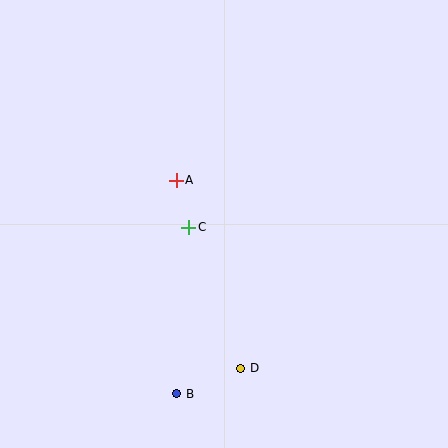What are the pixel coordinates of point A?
Point A is at (176, 180).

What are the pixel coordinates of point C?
Point C is at (189, 227).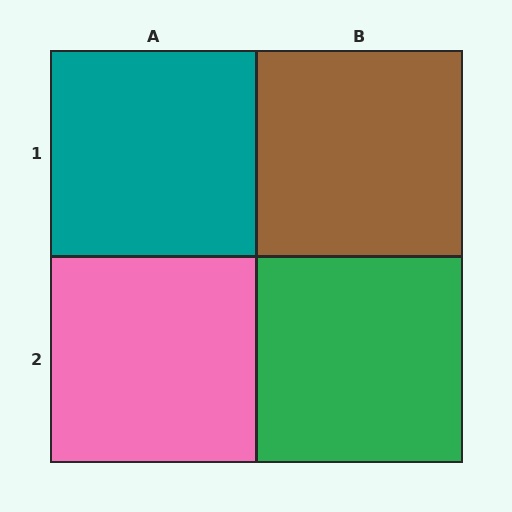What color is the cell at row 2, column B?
Green.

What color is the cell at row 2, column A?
Pink.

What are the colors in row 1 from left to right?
Teal, brown.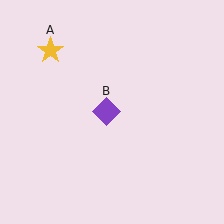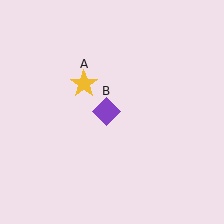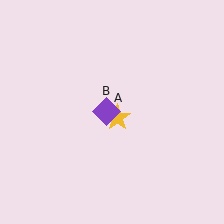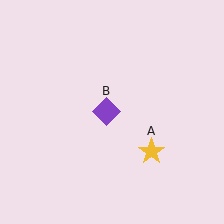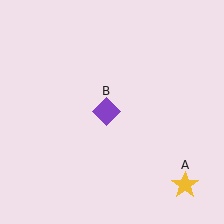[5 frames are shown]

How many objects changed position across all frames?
1 object changed position: yellow star (object A).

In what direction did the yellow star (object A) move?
The yellow star (object A) moved down and to the right.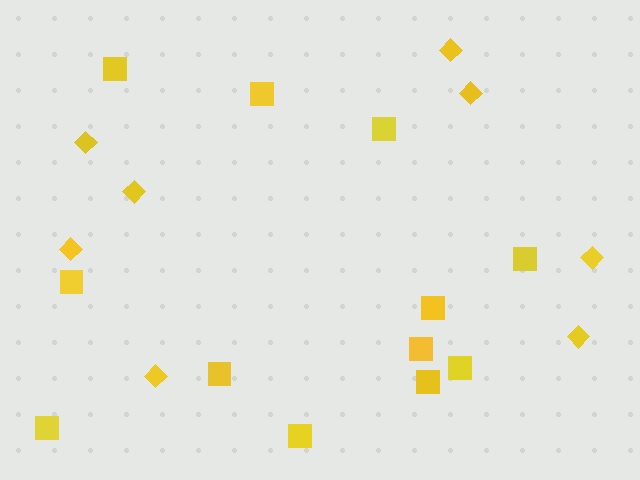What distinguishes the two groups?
There are 2 groups: one group of squares (12) and one group of diamonds (8).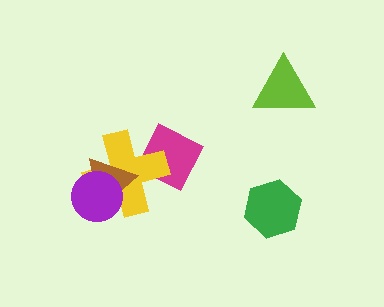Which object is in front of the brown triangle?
The purple circle is in front of the brown triangle.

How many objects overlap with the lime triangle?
0 objects overlap with the lime triangle.